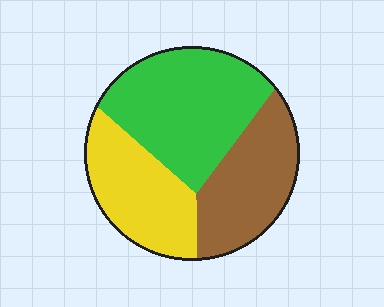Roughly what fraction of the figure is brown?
Brown takes up about one third (1/3) of the figure.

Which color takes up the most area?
Green, at roughly 40%.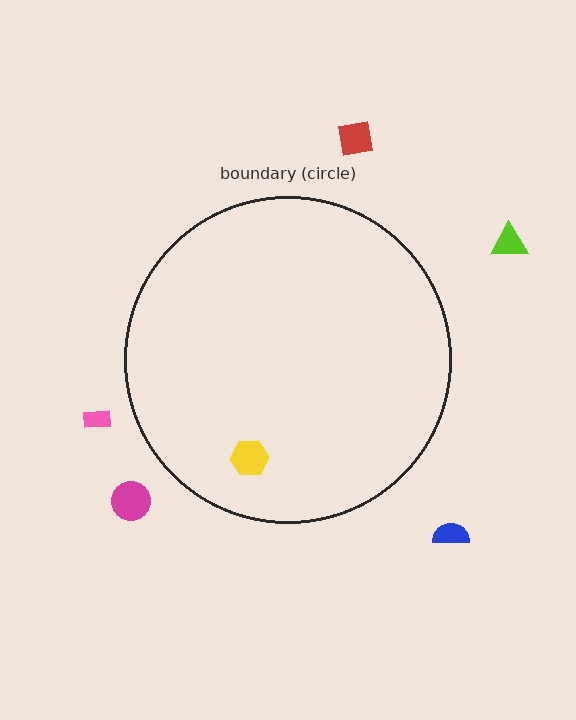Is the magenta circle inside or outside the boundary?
Outside.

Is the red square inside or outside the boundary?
Outside.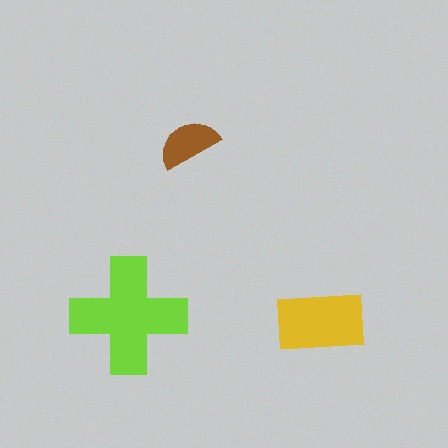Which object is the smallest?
The brown semicircle.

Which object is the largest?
The lime cross.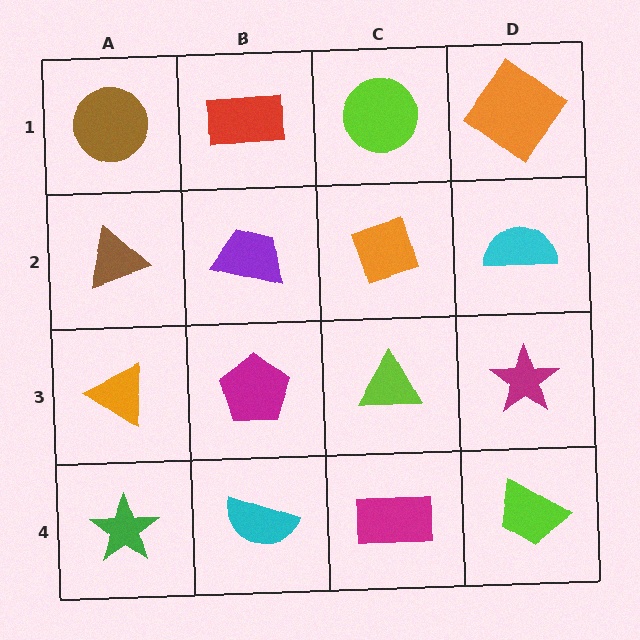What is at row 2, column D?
A cyan semicircle.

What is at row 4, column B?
A cyan semicircle.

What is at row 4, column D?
A lime trapezoid.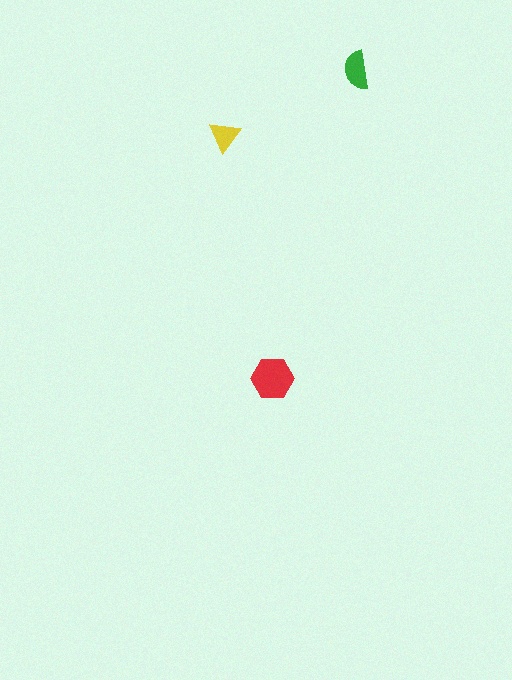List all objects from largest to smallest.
The red hexagon, the green semicircle, the yellow triangle.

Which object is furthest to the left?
The yellow triangle is leftmost.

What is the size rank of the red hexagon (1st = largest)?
1st.